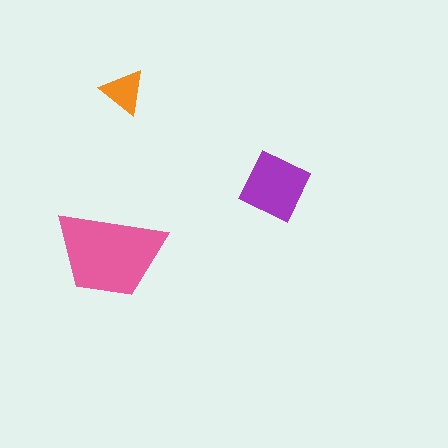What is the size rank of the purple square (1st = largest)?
2nd.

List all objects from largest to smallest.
The pink trapezoid, the purple square, the orange triangle.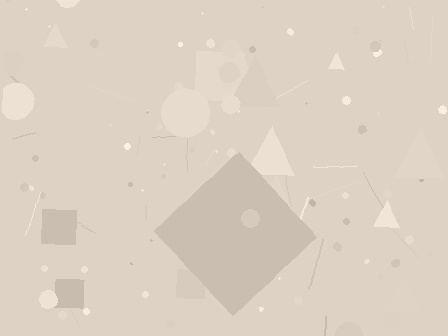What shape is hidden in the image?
A diamond is hidden in the image.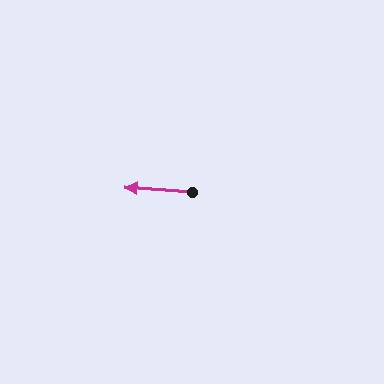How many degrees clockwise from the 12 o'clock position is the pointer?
Approximately 274 degrees.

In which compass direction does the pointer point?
West.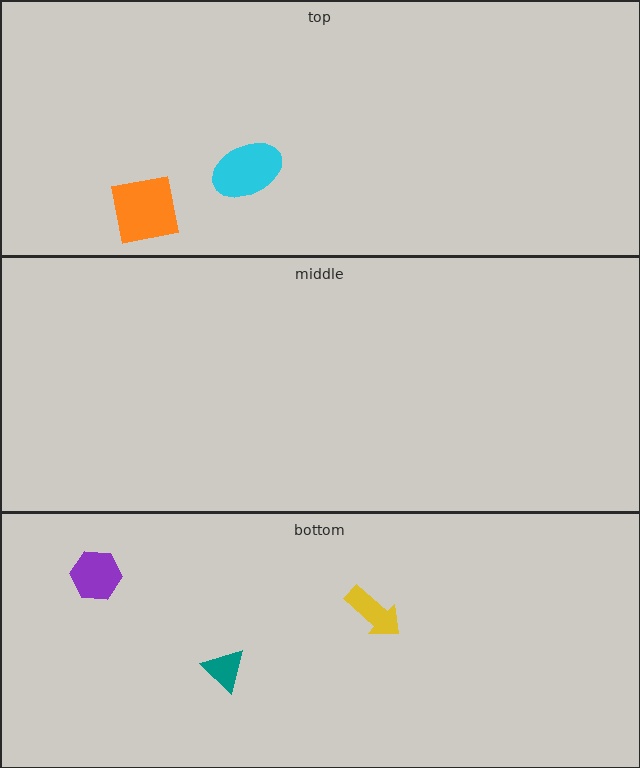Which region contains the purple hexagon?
The bottom region.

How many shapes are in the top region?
2.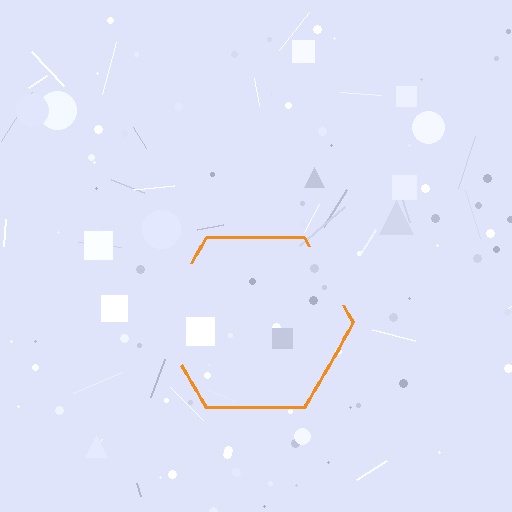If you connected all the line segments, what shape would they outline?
They would outline a hexagon.